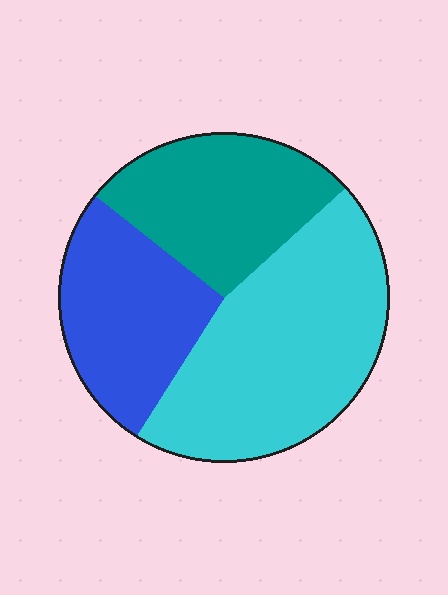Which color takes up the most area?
Cyan, at roughly 45%.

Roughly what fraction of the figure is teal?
Teal covers around 30% of the figure.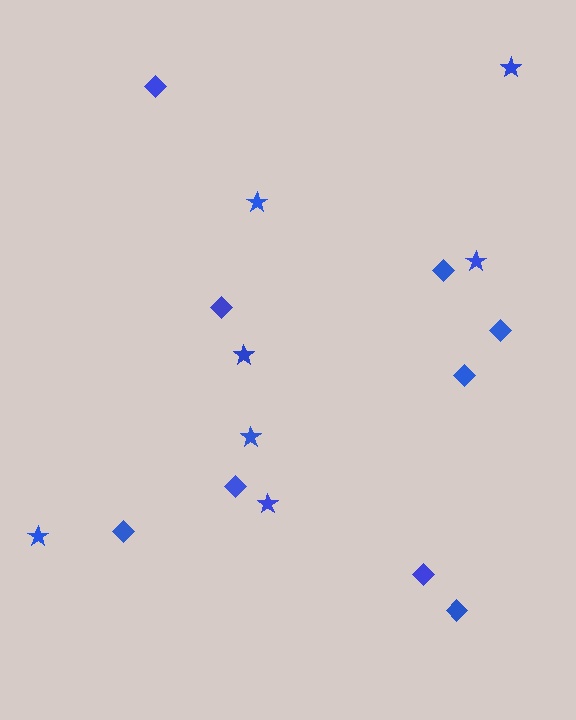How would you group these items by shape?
There are 2 groups: one group of diamonds (9) and one group of stars (7).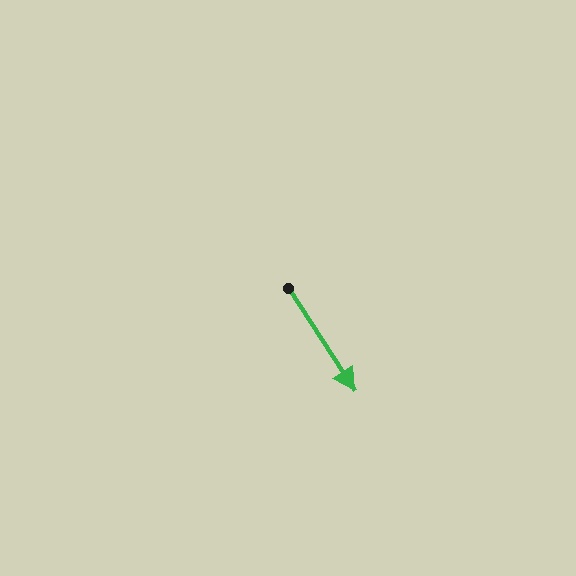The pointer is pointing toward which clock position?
Roughly 5 o'clock.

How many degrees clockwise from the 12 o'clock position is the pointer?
Approximately 147 degrees.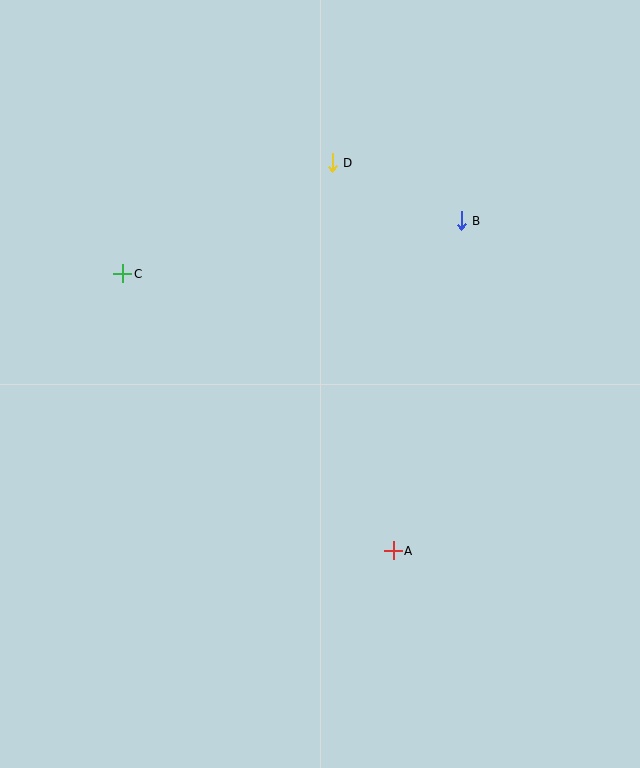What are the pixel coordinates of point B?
Point B is at (461, 221).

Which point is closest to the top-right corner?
Point B is closest to the top-right corner.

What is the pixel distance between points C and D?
The distance between C and D is 237 pixels.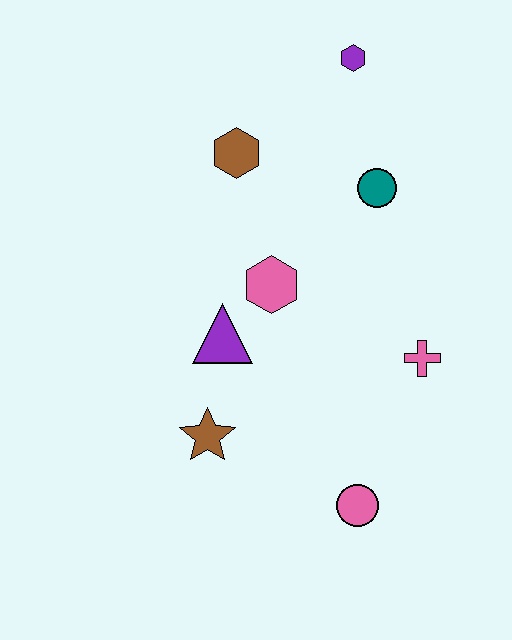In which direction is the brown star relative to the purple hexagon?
The brown star is below the purple hexagon.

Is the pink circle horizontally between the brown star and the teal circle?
Yes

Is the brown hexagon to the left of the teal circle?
Yes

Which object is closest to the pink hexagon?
The purple triangle is closest to the pink hexagon.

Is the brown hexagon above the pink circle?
Yes